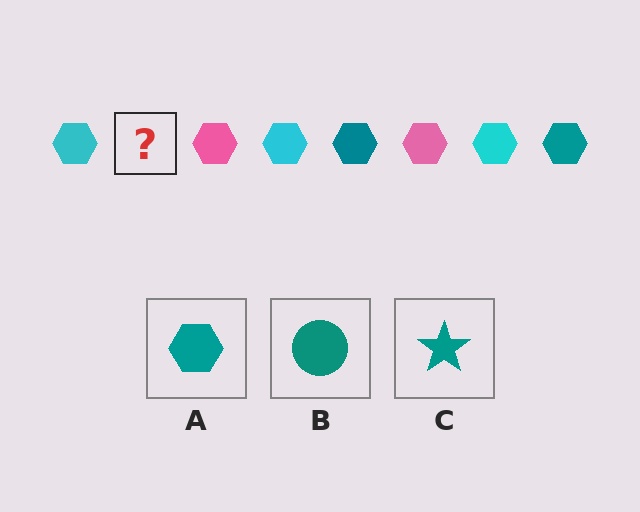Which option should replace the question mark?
Option A.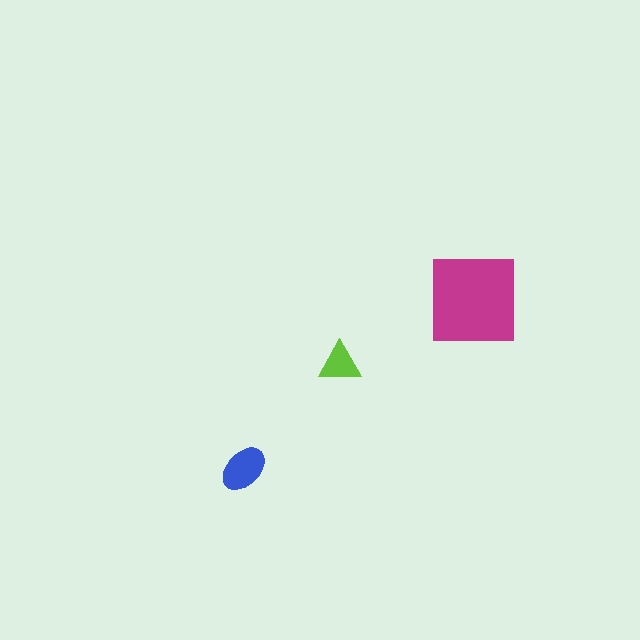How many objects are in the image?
There are 3 objects in the image.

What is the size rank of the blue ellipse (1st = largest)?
2nd.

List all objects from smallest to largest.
The lime triangle, the blue ellipse, the magenta square.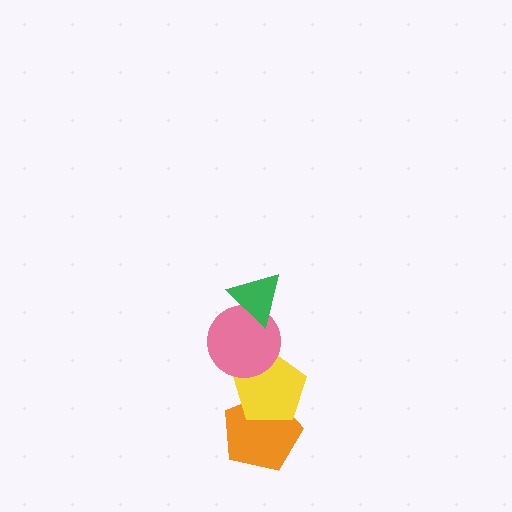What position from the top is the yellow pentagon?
The yellow pentagon is 3rd from the top.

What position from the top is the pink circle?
The pink circle is 2nd from the top.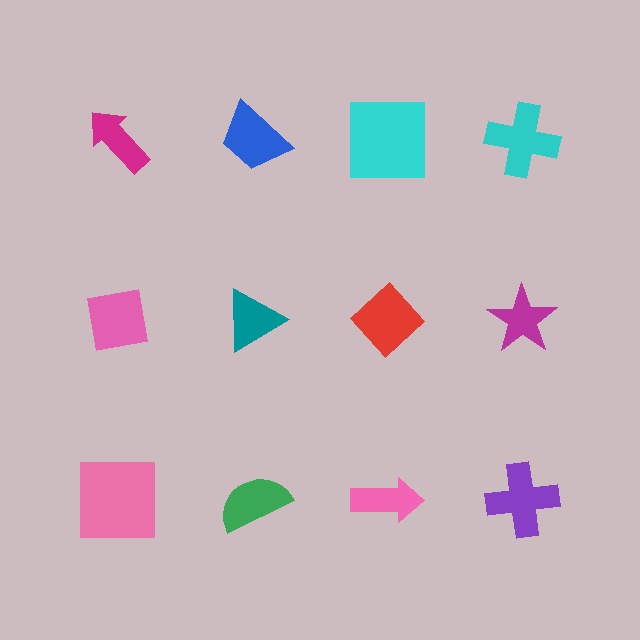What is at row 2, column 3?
A red diamond.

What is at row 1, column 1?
A magenta arrow.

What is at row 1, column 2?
A blue trapezoid.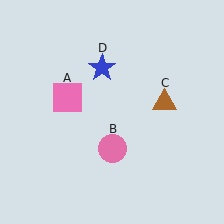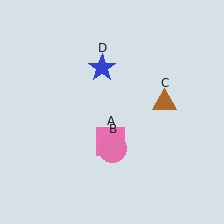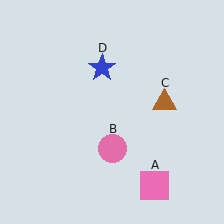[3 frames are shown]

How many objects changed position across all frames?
1 object changed position: pink square (object A).